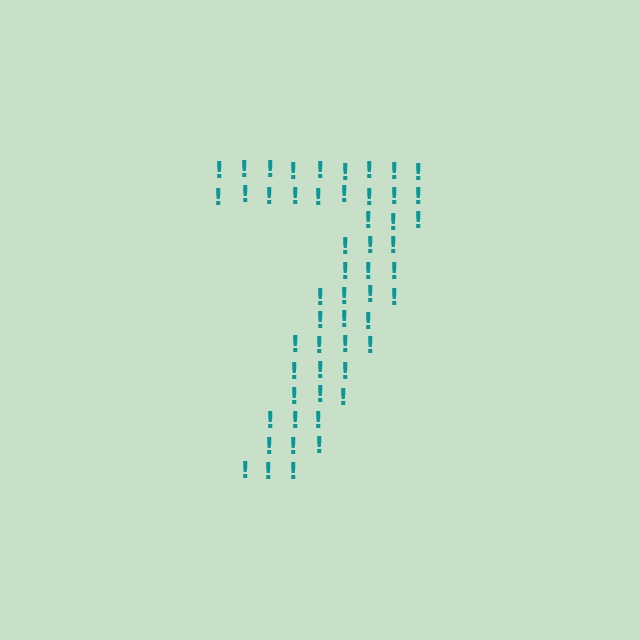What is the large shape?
The large shape is the digit 7.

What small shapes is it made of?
It is made of small exclamation marks.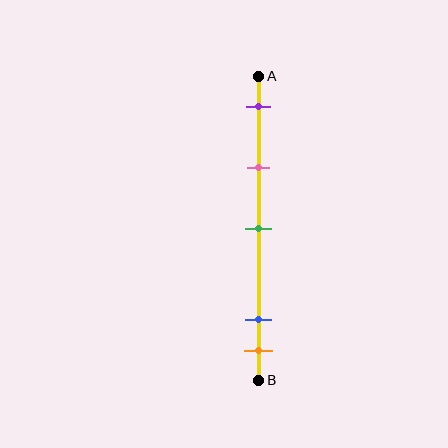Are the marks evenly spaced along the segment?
No, the marks are not evenly spaced.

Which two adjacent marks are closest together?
The blue and orange marks are the closest adjacent pair.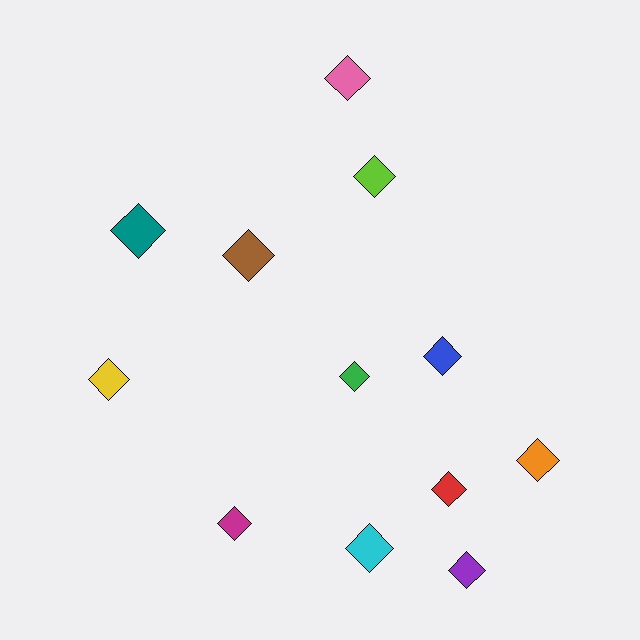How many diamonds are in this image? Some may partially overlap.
There are 12 diamonds.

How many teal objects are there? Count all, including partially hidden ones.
There is 1 teal object.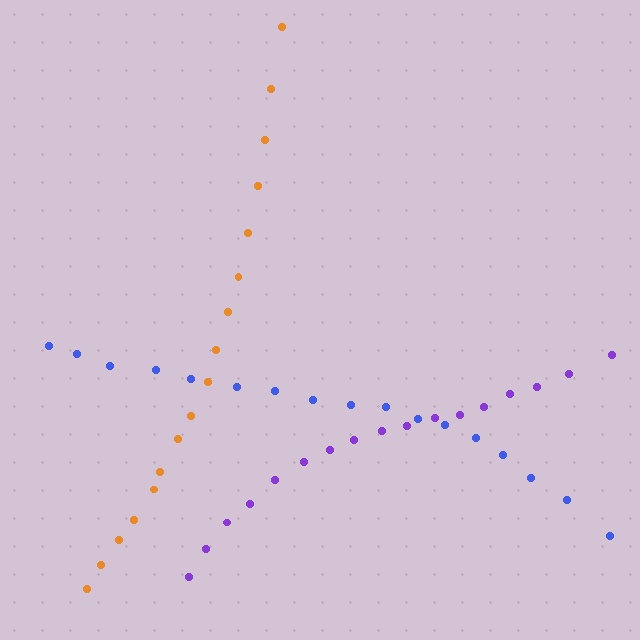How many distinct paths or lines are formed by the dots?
There are 3 distinct paths.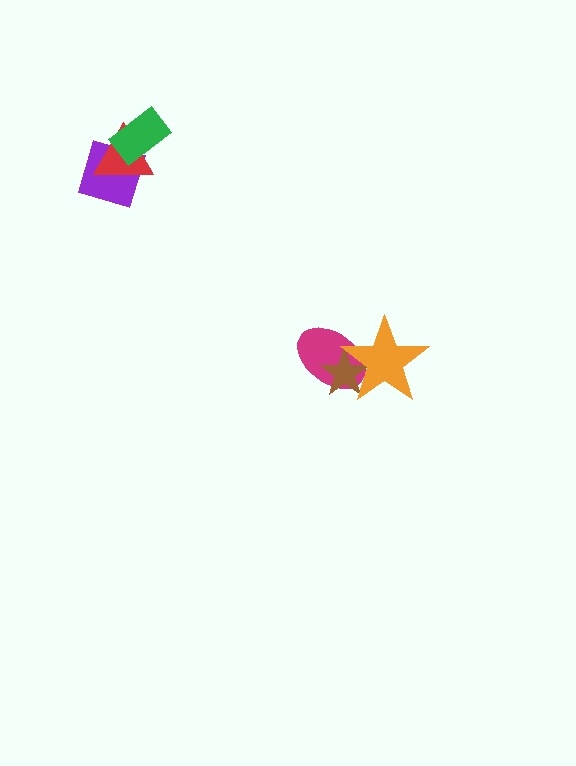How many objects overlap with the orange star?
2 objects overlap with the orange star.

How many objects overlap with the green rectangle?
2 objects overlap with the green rectangle.